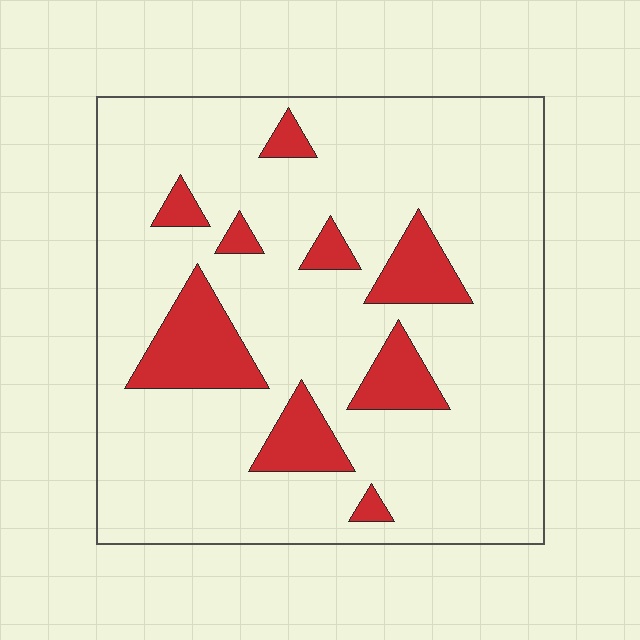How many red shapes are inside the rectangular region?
9.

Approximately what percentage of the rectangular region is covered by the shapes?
Approximately 15%.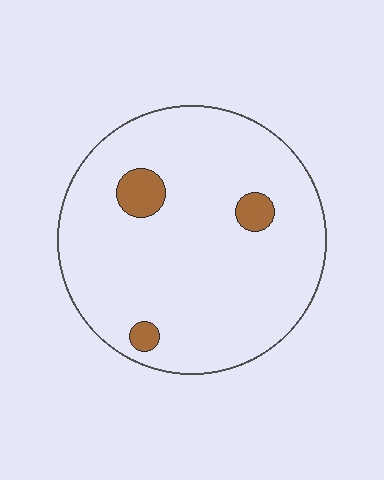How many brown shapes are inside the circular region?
3.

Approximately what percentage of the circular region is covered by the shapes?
Approximately 5%.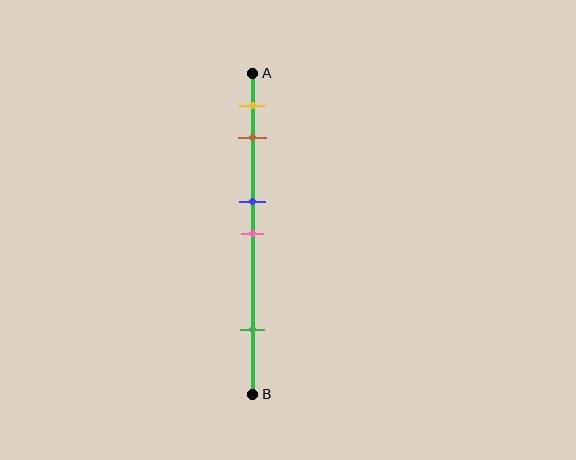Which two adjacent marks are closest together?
The blue and pink marks are the closest adjacent pair.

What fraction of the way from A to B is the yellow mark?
The yellow mark is approximately 10% (0.1) of the way from A to B.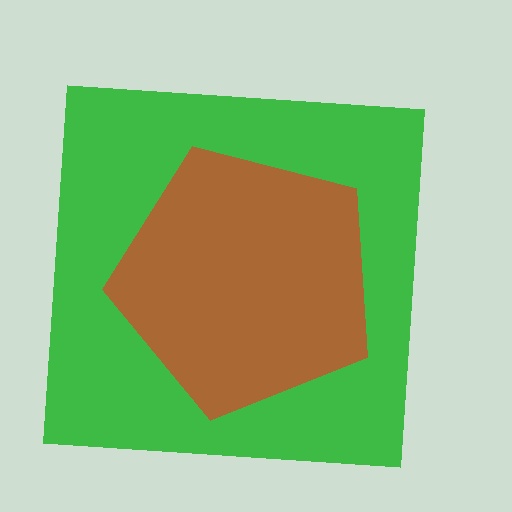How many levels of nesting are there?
2.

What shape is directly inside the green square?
The brown pentagon.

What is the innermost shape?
The brown pentagon.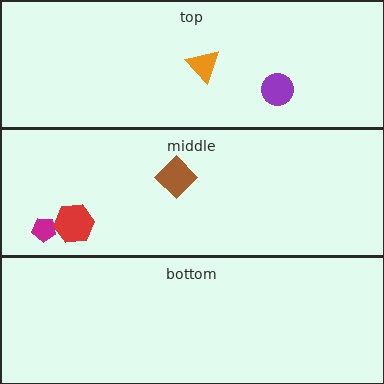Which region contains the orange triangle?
The top region.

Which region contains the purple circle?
The top region.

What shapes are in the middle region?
The magenta pentagon, the red hexagon, the brown diamond.